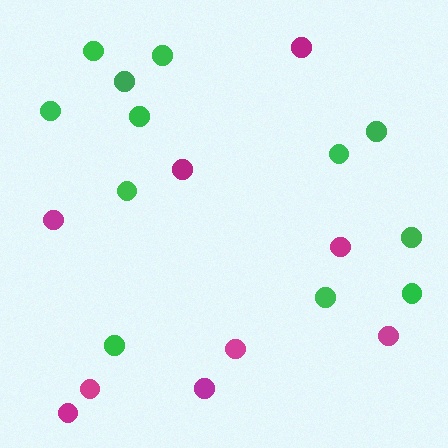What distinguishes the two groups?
There are 2 groups: one group of magenta circles (9) and one group of green circles (12).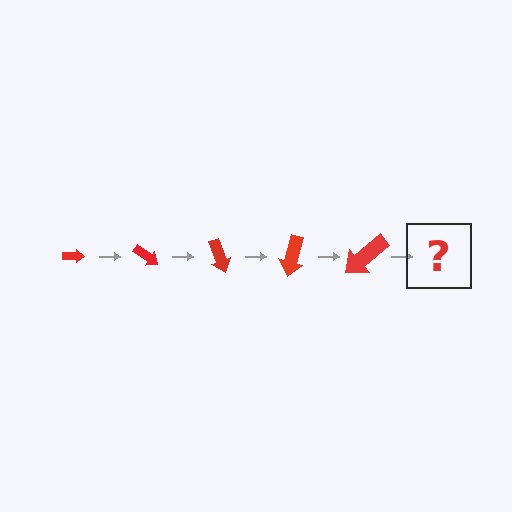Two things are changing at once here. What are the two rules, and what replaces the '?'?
The two rules are that the arrow grows larger each step and it rotates 35 degrees each step. The '?' should be an arrow, larger than the previous one and rotated 175 degrees from the start.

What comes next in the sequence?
The next element should be an arrow, larger than the previous one and rotated 175 degrees from the start.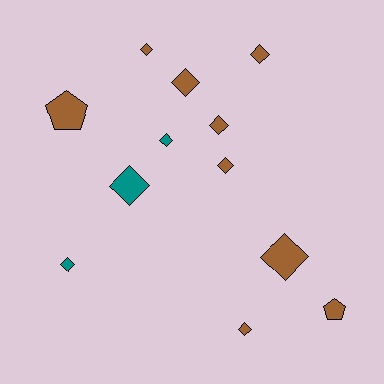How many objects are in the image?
There are 12 objects.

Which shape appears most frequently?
Diamond, with 10 objects.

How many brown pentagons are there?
There are 2 brown pentagons.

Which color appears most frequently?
Brown, with 9 objects.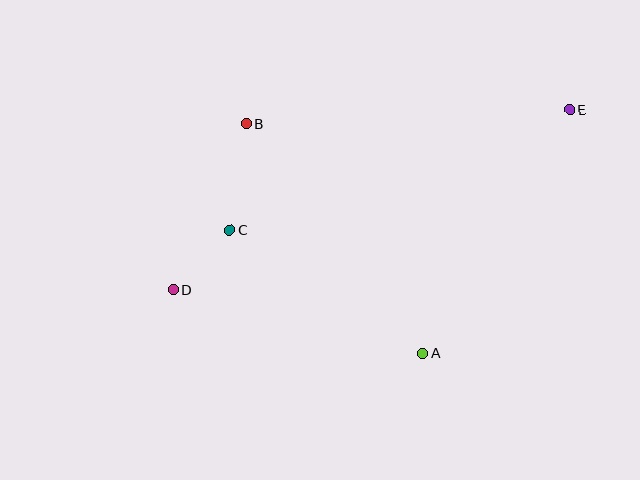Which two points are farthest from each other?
Points D and E are farthest from each other.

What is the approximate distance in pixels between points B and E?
The distance between B and E is approximately 324 pixels.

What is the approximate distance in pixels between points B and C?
The distance between B and C is approximately 108 pixels.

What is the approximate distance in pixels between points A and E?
The distance between A and E is approximately 284 pixels.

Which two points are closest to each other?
Points C and D are closest to each other.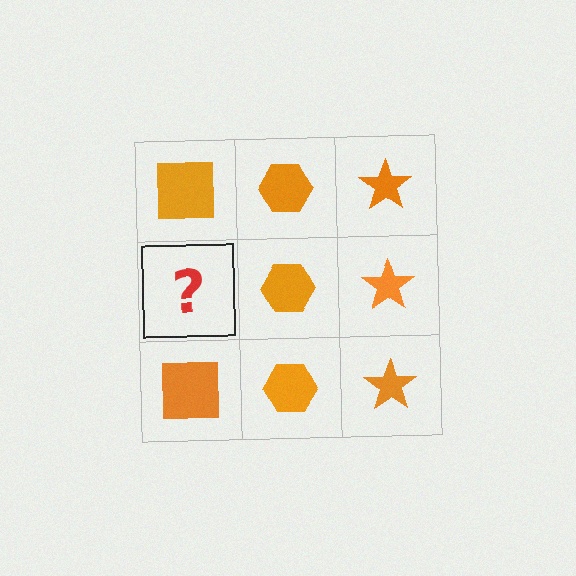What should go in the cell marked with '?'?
The missing cell should contain an orange square.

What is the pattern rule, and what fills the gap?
The rule is that each column has a consistent shape. The gap should be filled with an orange square.